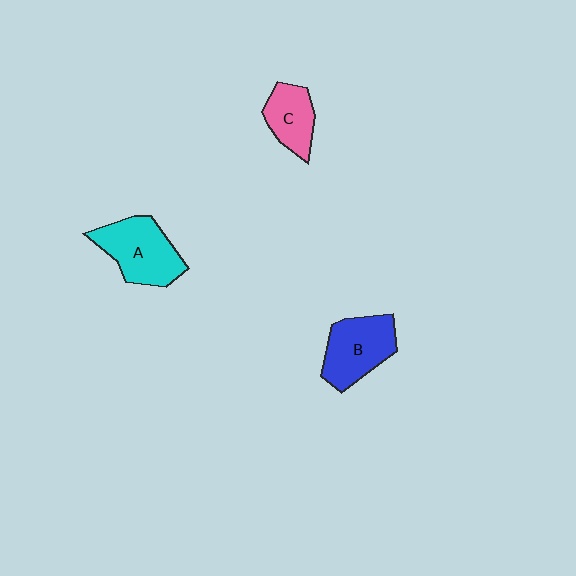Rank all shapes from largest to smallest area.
From largest to smallest: A (cyan), B (blue), C (pink).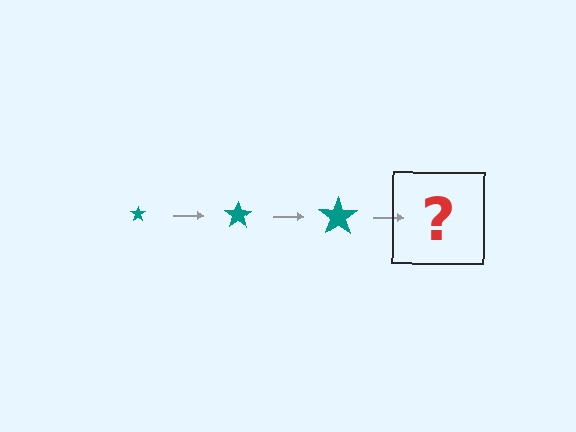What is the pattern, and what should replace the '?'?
The pattern is that the star gets progressively larger each step. The '?' should be a teal star, larger than the previous one.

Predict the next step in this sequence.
The next step is a teal star, larger than the previous one.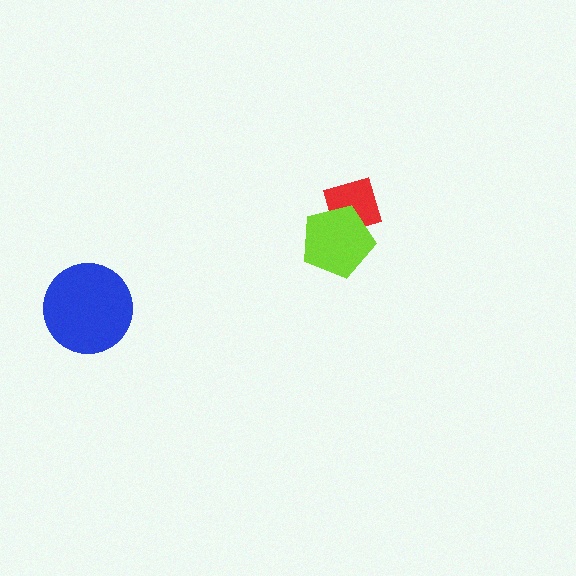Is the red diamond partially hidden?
Yes, it is partially covered by another shape.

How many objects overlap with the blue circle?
0 objects overlap with the blue circle.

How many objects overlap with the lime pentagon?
1 object overlaps with the lime pentagon.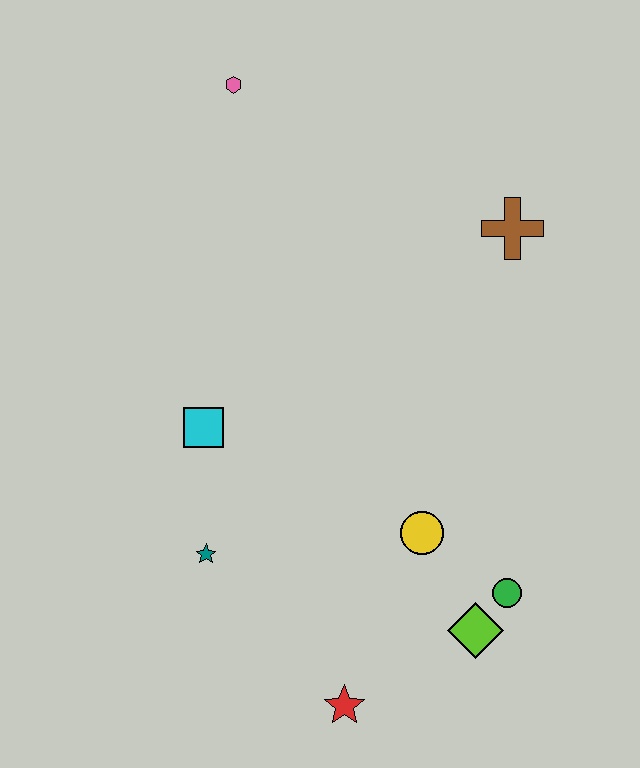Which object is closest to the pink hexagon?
The brown cross is closest to the pink hexagon.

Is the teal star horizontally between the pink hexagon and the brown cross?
No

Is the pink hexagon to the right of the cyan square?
Yes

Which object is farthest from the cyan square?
The brown cross is farthest from the cyan square.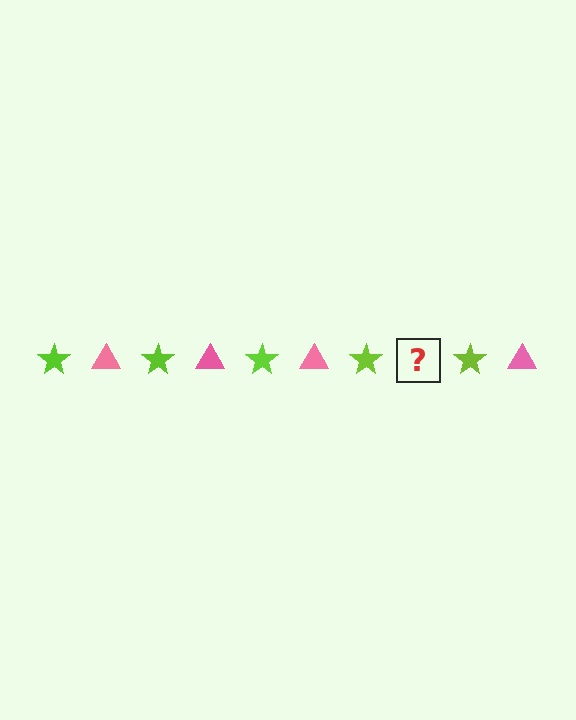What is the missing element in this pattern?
The missing element is a pink triangle.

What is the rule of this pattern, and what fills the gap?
The rule is that the pattern alternates between lime star and pink triangle. The gap should be filled with a pink triangle.